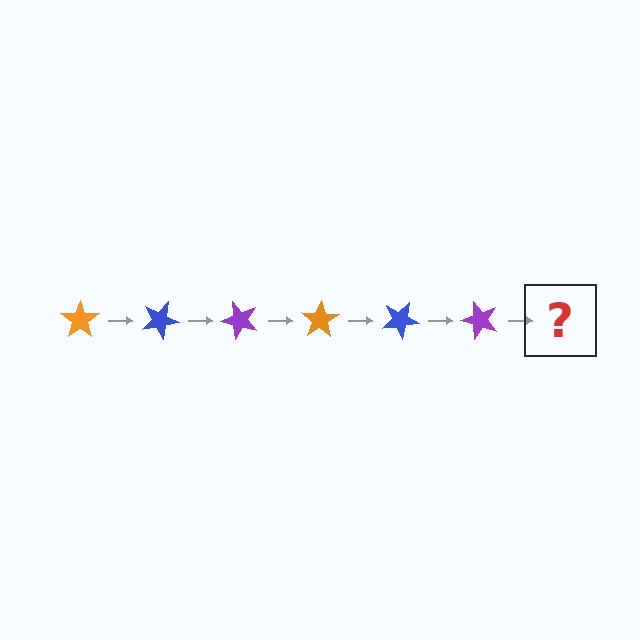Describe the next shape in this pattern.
It should be an orange star, rotated 150 degrees from the start.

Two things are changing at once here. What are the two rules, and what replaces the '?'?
The two rules are that it rotates 25 degrees each step and the color cycles through orange, blue, and purple. The '?' should be an orange star, rotated 150 degrees from the start.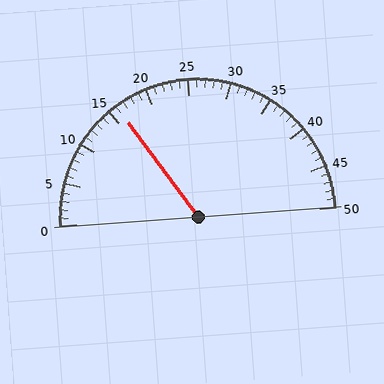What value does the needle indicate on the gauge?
The needle indicates approximately 16.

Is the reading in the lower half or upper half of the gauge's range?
The reading is in the lower half of the range (0 to 50).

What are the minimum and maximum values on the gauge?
The gauge ranges from 0 to 50.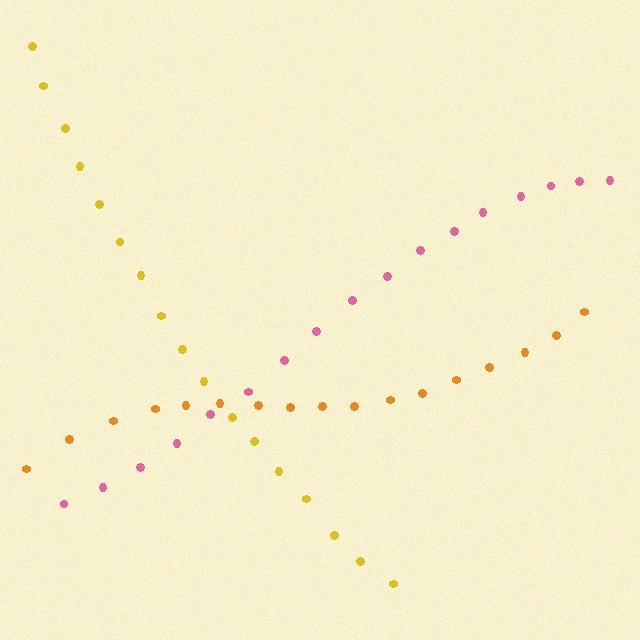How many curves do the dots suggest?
There are 3 distinct paths.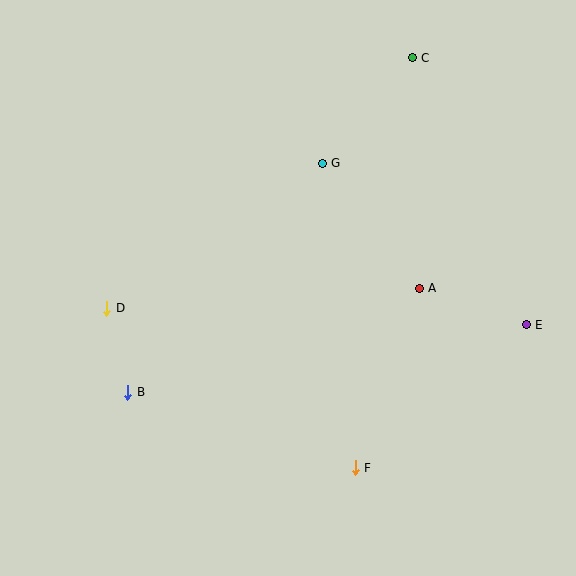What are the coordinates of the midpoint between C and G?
The midpoint between C and G is at (367, 110).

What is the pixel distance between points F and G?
The distance between F and G is 307 pixels.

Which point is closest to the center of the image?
Point G at (322, 163) is closest to the center.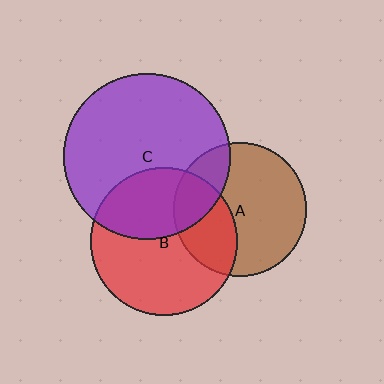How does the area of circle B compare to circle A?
Approximately 1.2 times.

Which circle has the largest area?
Circle C (purple).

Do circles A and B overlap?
Yes.